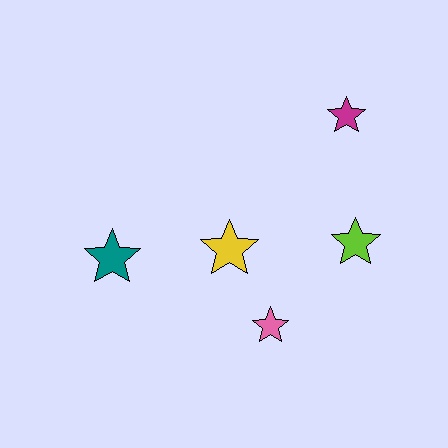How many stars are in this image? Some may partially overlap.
There are 5 stars.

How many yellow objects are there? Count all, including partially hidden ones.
There is 1 yellow object.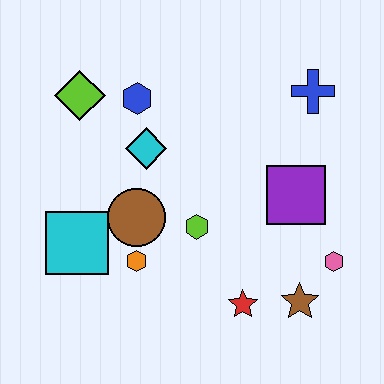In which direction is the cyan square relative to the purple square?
The cyan square is to the left of the purple square.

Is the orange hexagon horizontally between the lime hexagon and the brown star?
No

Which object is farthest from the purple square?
The lime diamond is farthest from the purple square.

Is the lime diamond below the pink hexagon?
No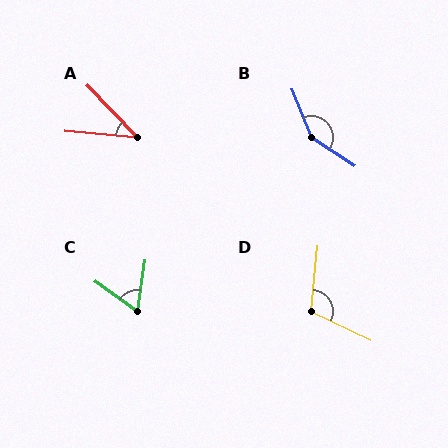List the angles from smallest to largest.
A (42°), C (64°), D (109°), B (145°).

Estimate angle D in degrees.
Approximately 109 degrees.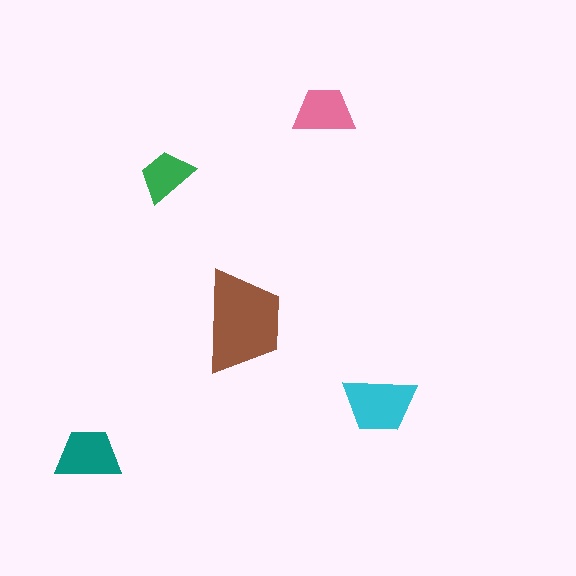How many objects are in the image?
There are 5 objects in the image.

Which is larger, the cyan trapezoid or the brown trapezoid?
The brown one.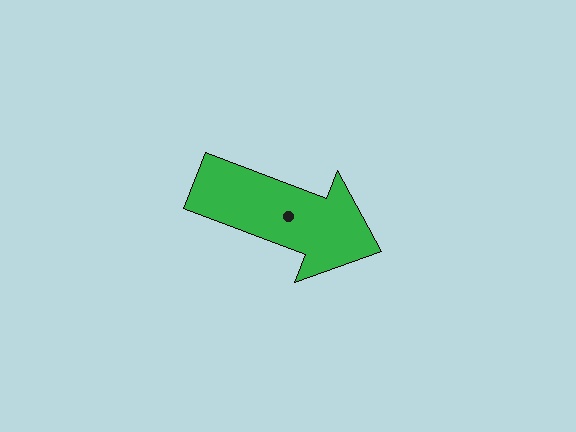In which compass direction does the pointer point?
East.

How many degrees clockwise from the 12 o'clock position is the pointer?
Approximately 111 degrees.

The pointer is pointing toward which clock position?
Roughly 4 o'clock.